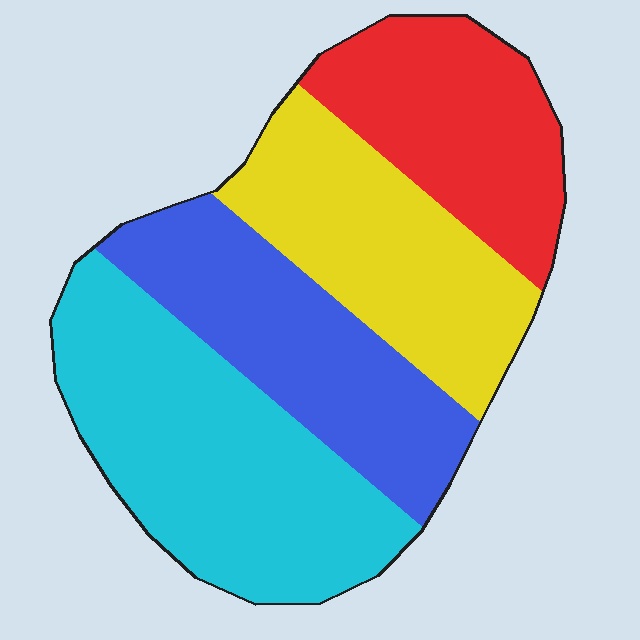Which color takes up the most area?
Cyan, at roughly 35%.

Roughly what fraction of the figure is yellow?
Yellow takes up less than a quarter of the figure.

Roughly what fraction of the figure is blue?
Blue covers roughly 25% of the figure.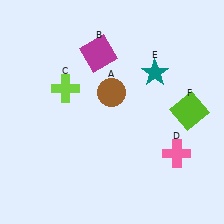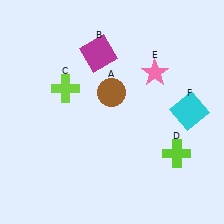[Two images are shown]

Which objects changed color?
D changed from pink to lime. E changed from teal to pink. F changed from lime to cyan.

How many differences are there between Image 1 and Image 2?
There are 3 differences between the two images.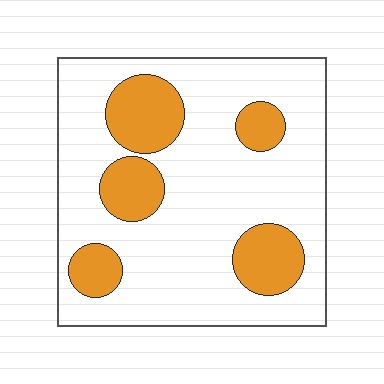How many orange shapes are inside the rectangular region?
5.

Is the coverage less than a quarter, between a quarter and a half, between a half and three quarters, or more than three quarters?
Less than a quarter.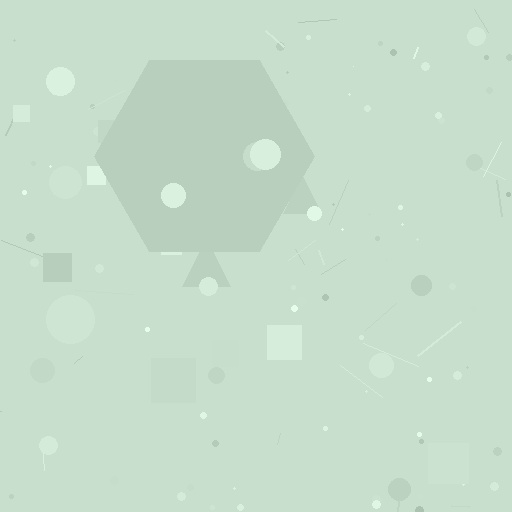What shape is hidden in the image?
A hexagon is hidden in the image.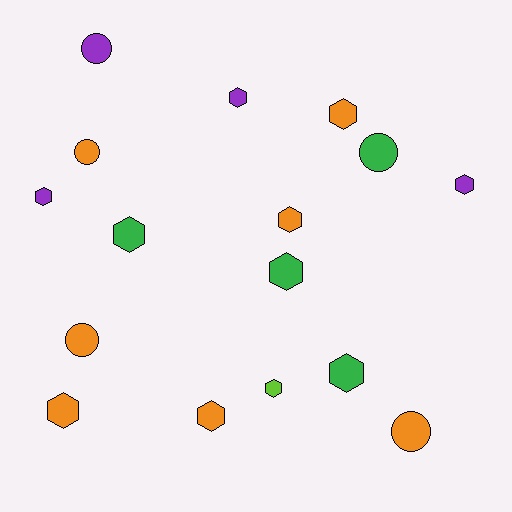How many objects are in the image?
There are 16 objects.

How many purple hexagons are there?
There are 3 purple hexagons.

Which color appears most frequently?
Orange, with 7 objects.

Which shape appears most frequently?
Hexagon, with 11 objects.